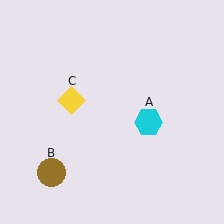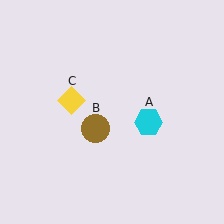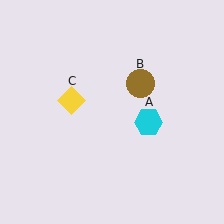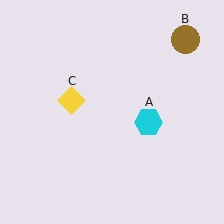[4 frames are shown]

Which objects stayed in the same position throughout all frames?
Cyan hexagon (object A) and yellow diamond (object C) remained stationary.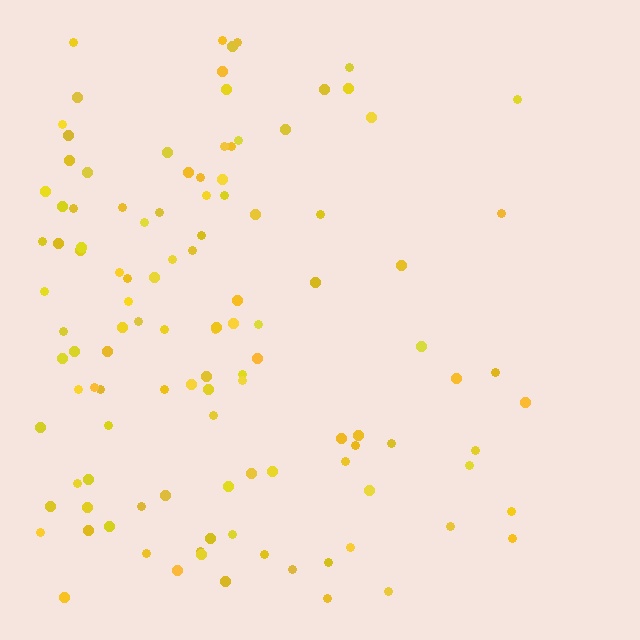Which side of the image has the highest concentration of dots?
The left.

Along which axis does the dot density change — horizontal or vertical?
Horizontal.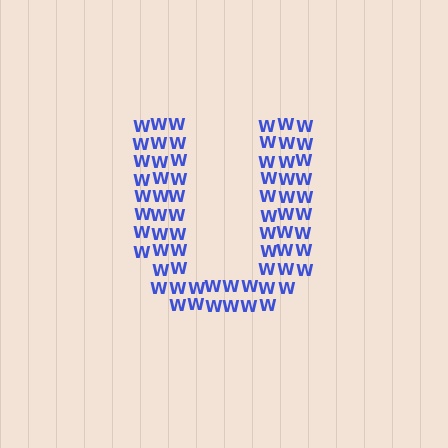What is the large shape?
The large shape is the letter U.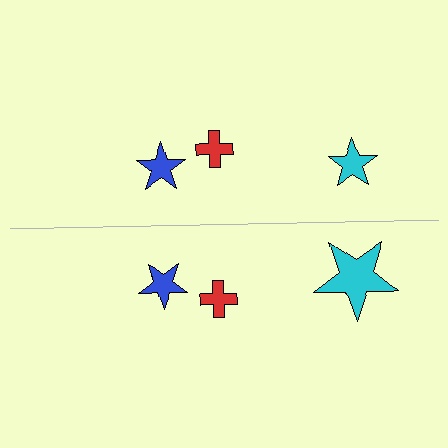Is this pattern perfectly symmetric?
No, the pattern is not perfectly symmetric. The cyan star on the bottom side has a different size than its mirror counterpart.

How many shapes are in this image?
There are 6 shapes in this image.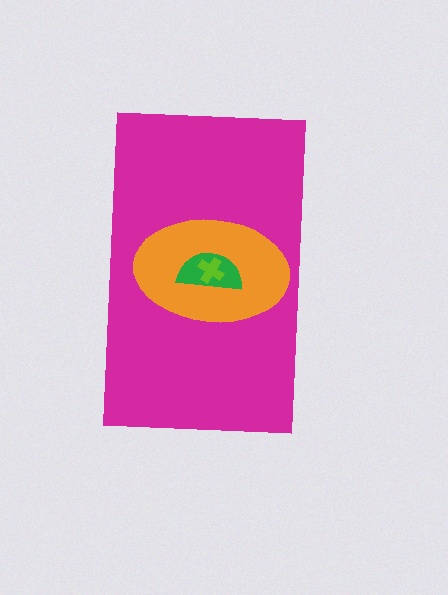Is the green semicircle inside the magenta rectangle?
Yes.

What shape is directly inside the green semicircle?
The lime cross.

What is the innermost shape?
The lime cross.